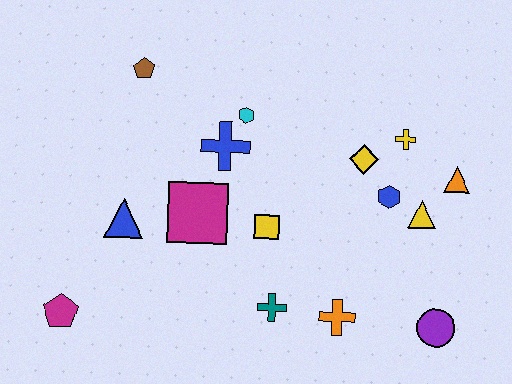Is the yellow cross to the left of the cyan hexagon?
No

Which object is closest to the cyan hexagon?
The blue cross is closest to the cyan hexagon.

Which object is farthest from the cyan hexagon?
The purple circle is farthest from the cyan hexagon.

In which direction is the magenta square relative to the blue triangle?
The magenta square is to the right of the blue triangle.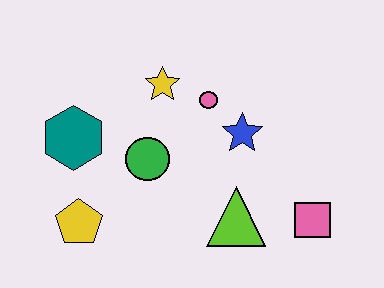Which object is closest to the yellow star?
The pink circle is closest to the yellow star.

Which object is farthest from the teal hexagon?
The pink square is farthest from the teal hexagon.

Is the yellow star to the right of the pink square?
No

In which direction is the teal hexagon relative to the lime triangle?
The teal hexagon is to the left of the lime triangle.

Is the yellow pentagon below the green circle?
Yes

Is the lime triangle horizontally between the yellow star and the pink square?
Yes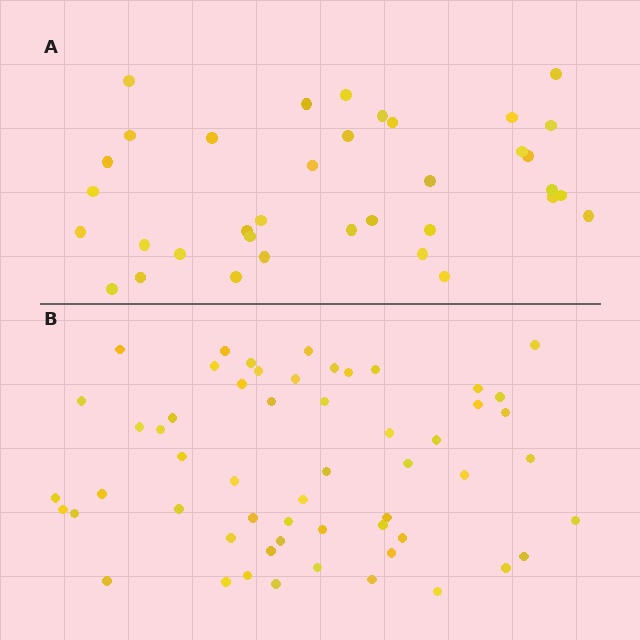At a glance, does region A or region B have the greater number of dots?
Region B (the bottom region) has more dots.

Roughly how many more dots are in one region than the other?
Region B has approximately 20 more dots than region A.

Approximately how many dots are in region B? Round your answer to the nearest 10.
About 60 dots. (The exact count is 56, which rounds to 60.)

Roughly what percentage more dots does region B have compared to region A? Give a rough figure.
About 55% more.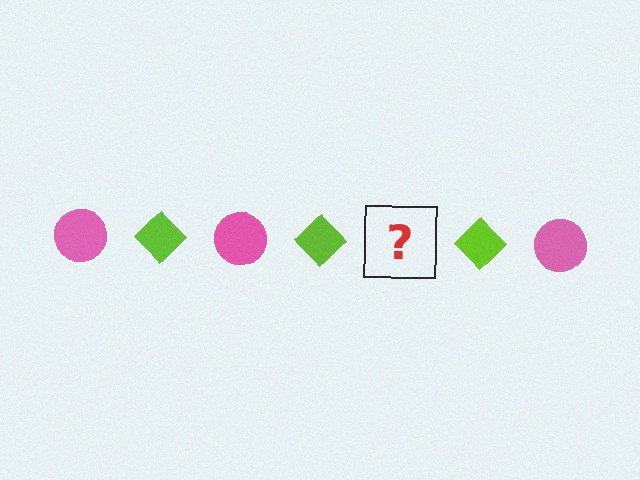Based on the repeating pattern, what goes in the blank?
The blank should be a pink circle.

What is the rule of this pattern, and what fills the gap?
The rule is that the pattern alternates between pink circle and lime diamond. The gap should be filled with a pink circle.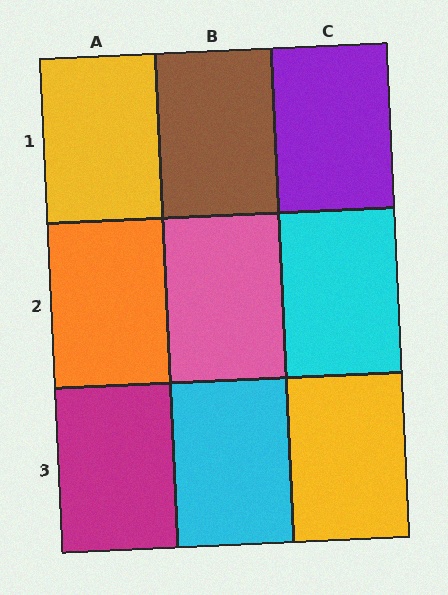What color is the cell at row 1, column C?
Purple.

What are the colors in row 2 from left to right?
Orange, pink, cyan.